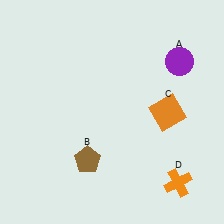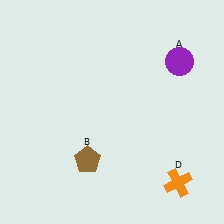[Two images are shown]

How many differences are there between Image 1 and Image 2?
There is 1 difference between the two images.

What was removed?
The orange square (C) was removed in Image 2.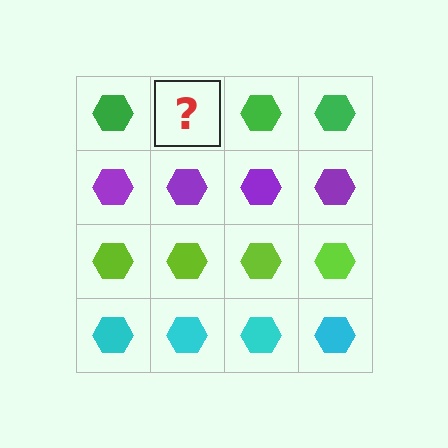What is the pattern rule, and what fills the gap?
The rule is that each row has a consistent color. The gap should be filled with a green hexagon.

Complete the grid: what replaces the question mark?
The question mark should be replaced with a green hexagon.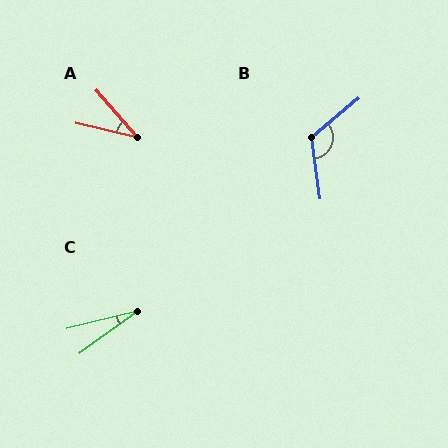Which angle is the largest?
B, at approximately 122 degrees.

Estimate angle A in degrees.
Approximately 36 degrees.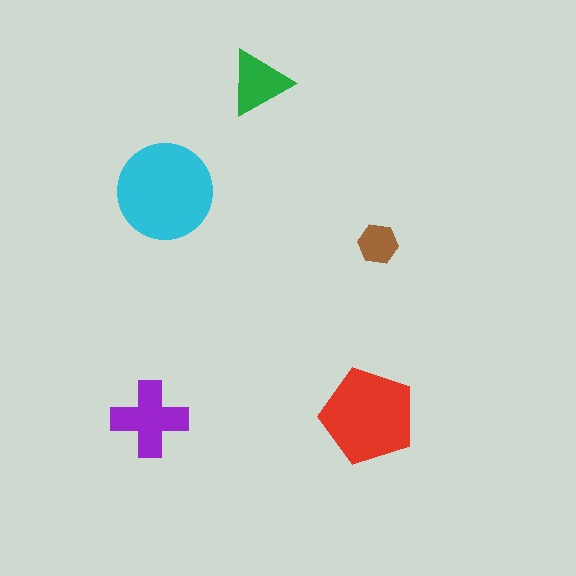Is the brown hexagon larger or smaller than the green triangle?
Smaller.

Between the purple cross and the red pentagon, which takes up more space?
The red pentagon.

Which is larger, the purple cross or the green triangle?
The purple cross.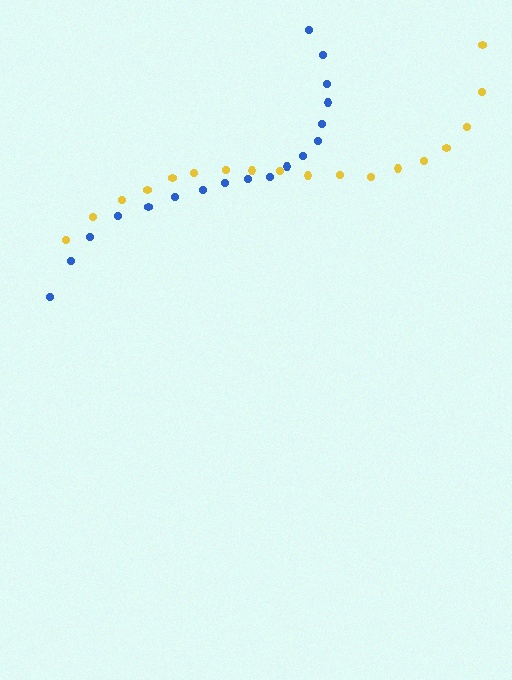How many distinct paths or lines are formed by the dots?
There are 2 distinct paths.